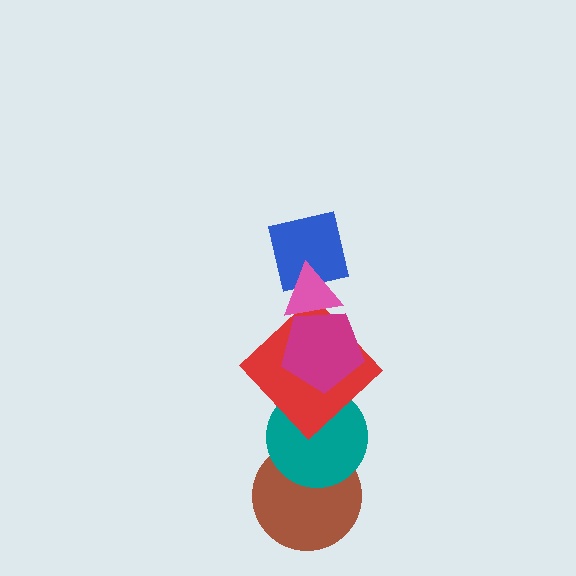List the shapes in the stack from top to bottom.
From top to bottom: the pink triangle, the blue square, the magenta pentagon, the red diamond, the teal circle, the brown circle.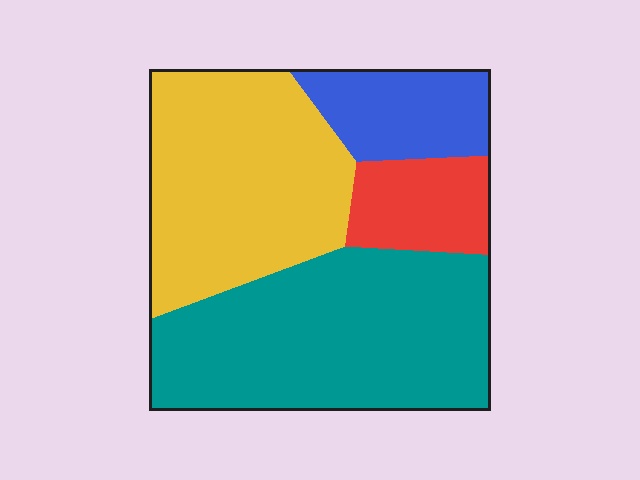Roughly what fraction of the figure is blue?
Blue takes up about one eighth (1/8) of the figure.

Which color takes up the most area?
Teal, at roughly 40%.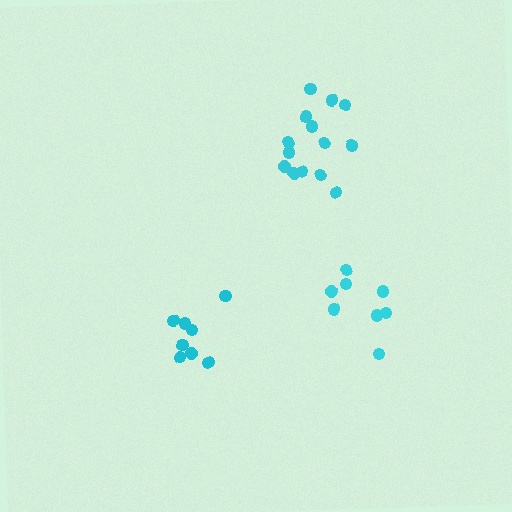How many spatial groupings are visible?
There are 3 spatial groupings.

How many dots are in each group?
Group 1: 8 dots, Group 2: 8 dots, Group 3: 14 dots (30 total).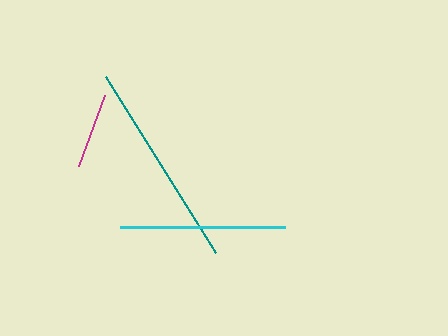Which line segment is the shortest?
The magenta line is the shortest at approximately 76 pixels.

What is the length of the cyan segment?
The cyan segment is approximately 165 pixels long.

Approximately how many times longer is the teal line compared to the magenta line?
The teal line is approximately 2.7 times the length of the magenta line.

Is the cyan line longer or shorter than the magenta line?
The cyan line is longer than the magenta line.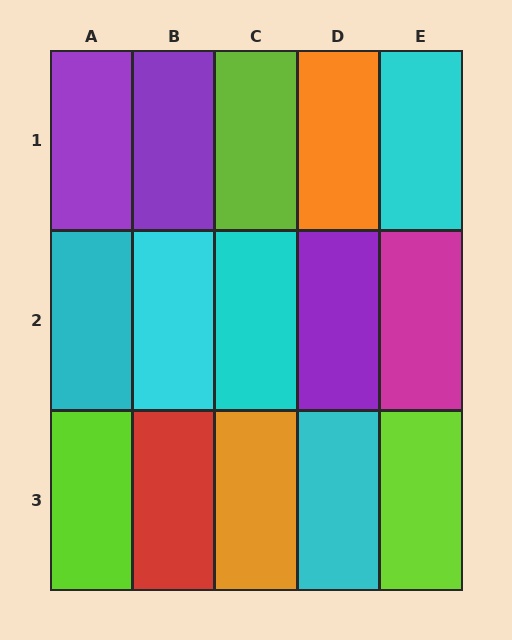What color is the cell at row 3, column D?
Cyan.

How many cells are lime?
3 cells are lime.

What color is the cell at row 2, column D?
Purple.